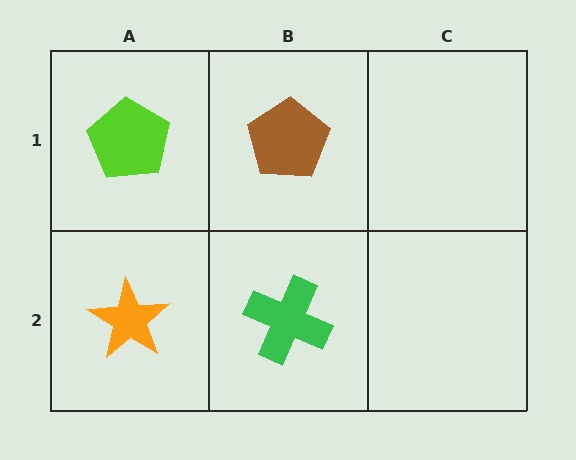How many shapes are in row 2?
2 shapes.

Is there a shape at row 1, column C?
No, that cell is empty.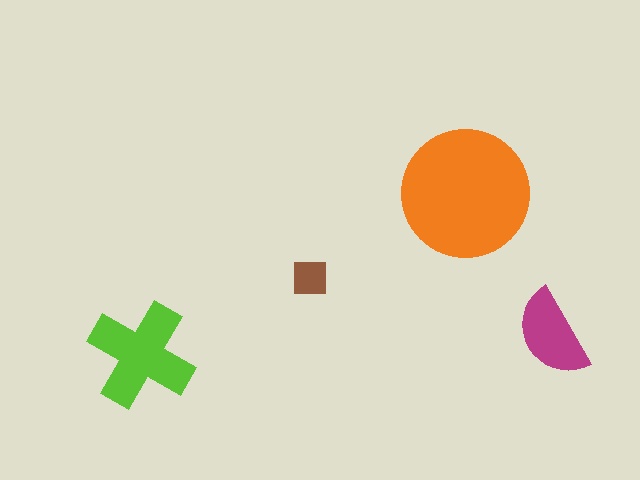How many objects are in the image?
There are 4 objects in the image.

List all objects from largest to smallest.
The orange circle, the lime cross, the magenta semicircle, the brown square.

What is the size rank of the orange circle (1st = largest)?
1st.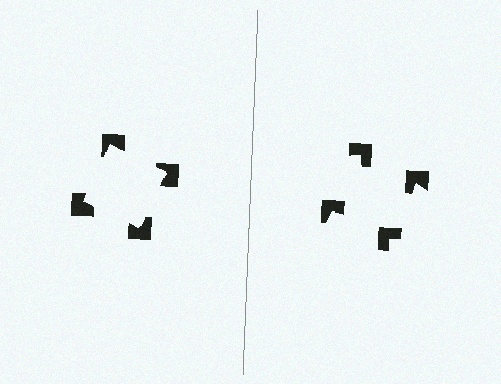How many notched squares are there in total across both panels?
8 — 4 on each side.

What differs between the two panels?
The notched squares are positioned identically on both sides; only the wedge orientations differ. On the left they align to a square; on the right they are misaligned.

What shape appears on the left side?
An illusory square.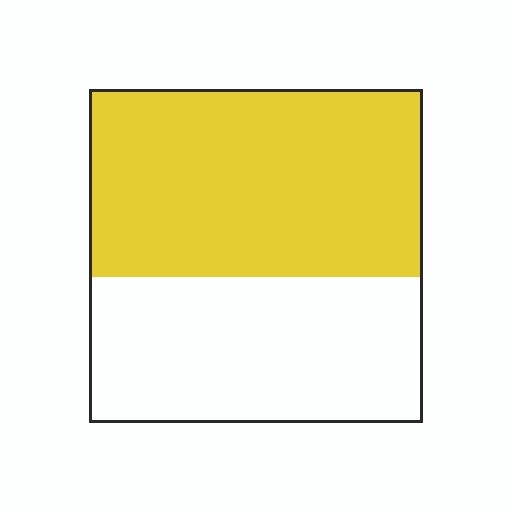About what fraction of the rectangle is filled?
About three fifths (3/5).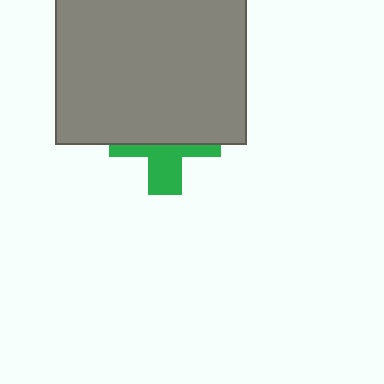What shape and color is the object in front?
The object in front is a gray rectangle.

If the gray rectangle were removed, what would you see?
You would see the complete green cross.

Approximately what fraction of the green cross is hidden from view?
Roughly 60% of the green cross is hidden behind the gray rectangle.